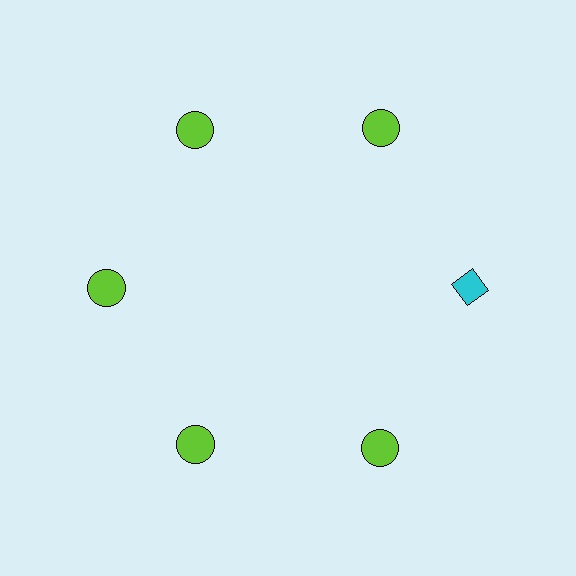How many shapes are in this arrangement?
There are 6 shapes arranged in a ring pattern.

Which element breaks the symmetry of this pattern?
The cyan diamond at roughly the 3 o'clock position breaks the symmetry. All other shapes are lime circles.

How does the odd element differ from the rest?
It differs in both color (cyan instead of lime) and shape (diamond instead of circle).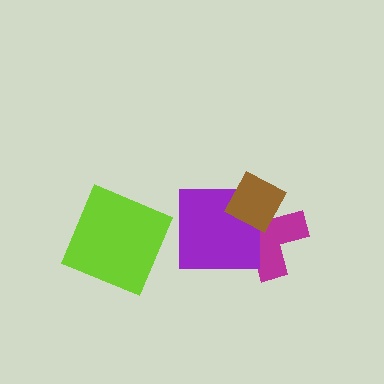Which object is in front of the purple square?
The brown diamond is in front of the purple square.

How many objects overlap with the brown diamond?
2 objects overlap with the brown diamond.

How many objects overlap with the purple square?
2 objects overlap with the purple square.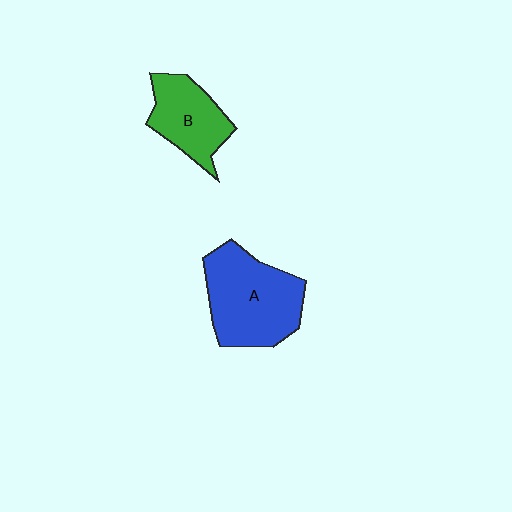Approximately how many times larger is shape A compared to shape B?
Approximately 1.5 times.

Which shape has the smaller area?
Shape B (green).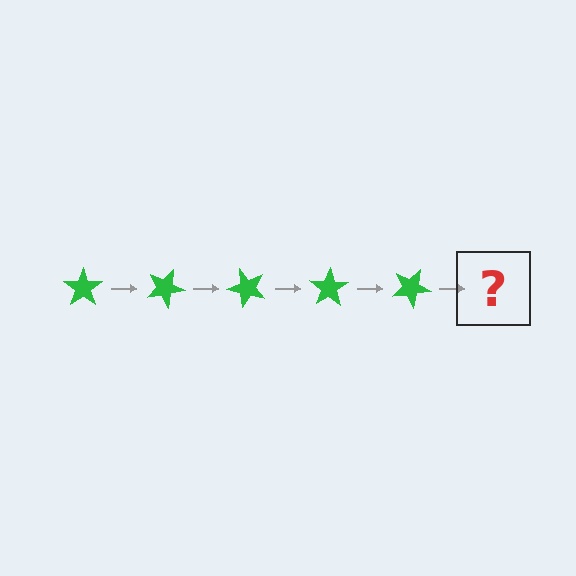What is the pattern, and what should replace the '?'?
The pattern is that the star rotates 25 degrees each step. The '?' should be a green star rotated 125 degrees.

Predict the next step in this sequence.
The next step is a green star rotated 125 degrees.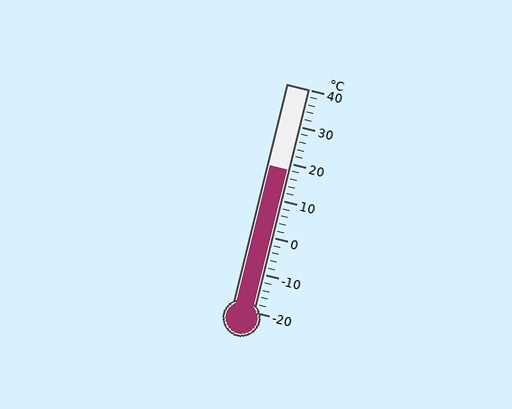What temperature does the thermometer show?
The thermometer shows approximately 18°C.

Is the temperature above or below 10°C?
The temperature is above 10°C.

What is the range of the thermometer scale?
The thermometer scale ranges from -20°C to 40°C.